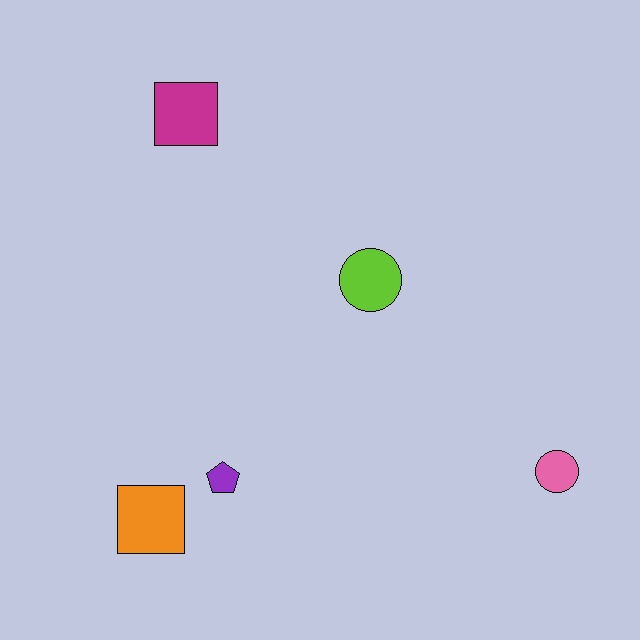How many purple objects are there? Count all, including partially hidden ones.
There is 1 purple object.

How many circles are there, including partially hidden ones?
There are 2 circles.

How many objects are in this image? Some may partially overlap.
There are 5 objects.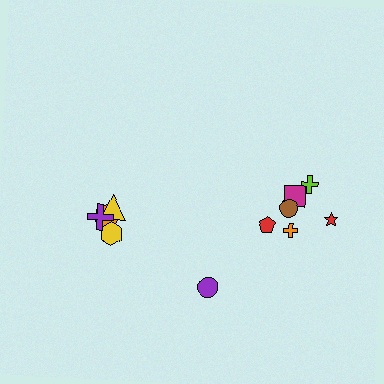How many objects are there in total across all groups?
There are 11 objects.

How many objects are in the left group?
There are 4 objects.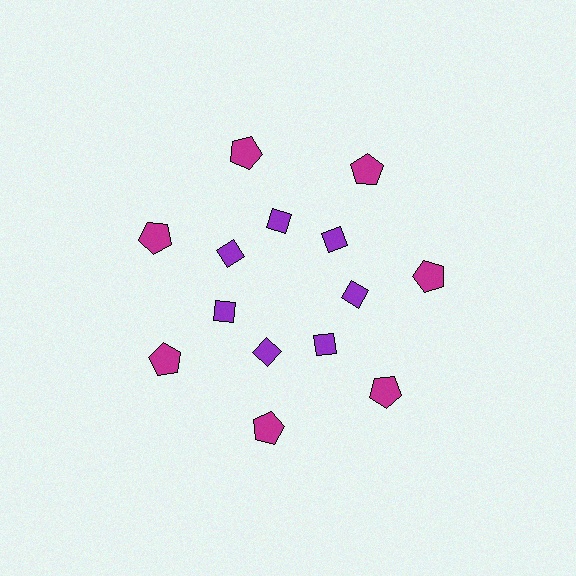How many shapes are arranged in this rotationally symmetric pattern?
There are 14 shapes, arranged in 7 groups of 2.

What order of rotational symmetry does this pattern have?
This pattern has 7-fold rotational symmetry.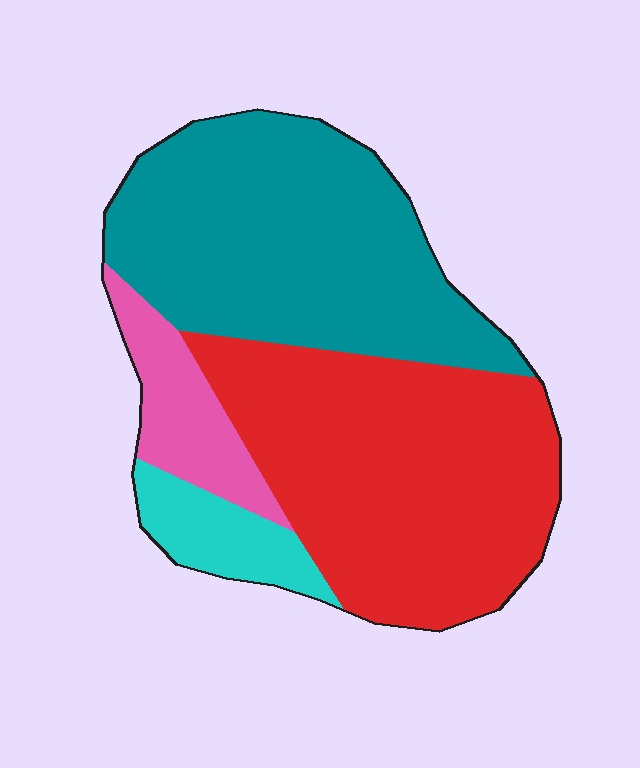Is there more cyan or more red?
Red.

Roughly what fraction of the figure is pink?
Pink takes up less than a quarter of the figure.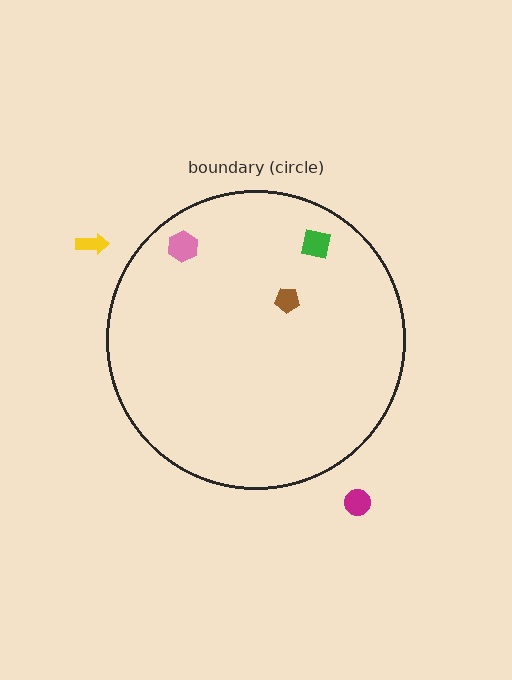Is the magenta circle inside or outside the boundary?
Outside.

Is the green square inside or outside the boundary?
Inside.